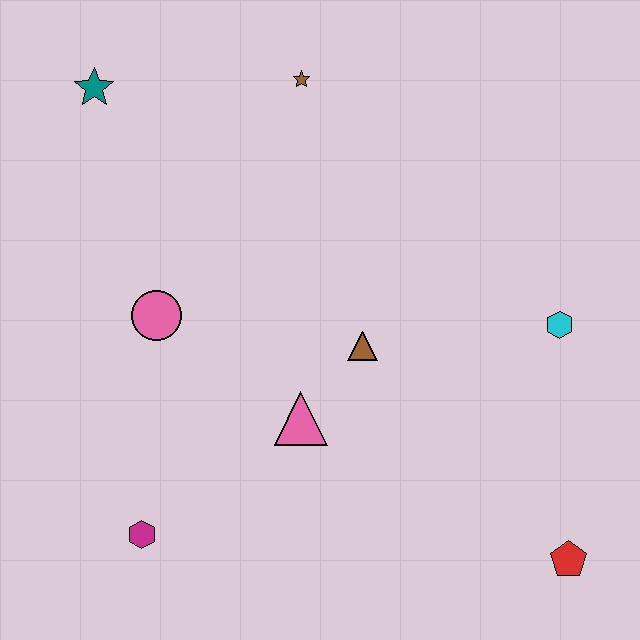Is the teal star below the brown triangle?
No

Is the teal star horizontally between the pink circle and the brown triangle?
No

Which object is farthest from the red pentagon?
The teal star is farthest from the red pentagon.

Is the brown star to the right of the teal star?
Yes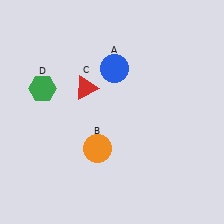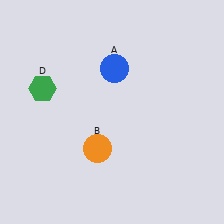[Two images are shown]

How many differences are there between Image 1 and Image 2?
There is 1 difference between the two images.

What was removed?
The red triangle (C) was removed in Image 2.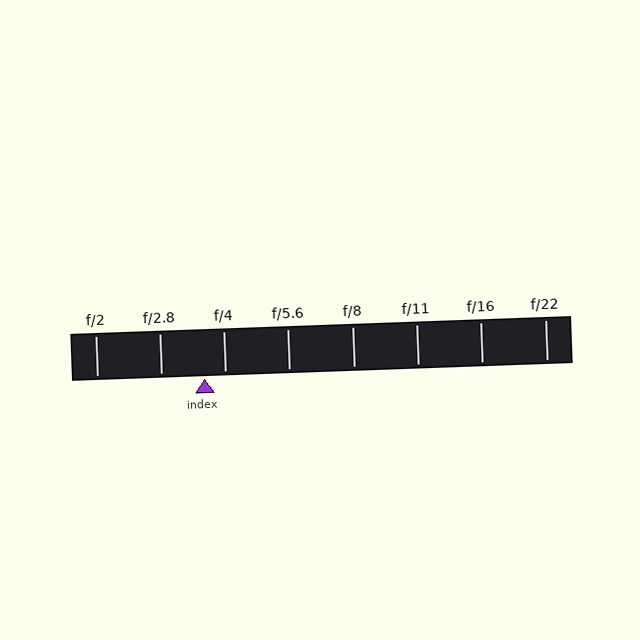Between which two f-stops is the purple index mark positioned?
The index mark is between f/2.8 and f/4.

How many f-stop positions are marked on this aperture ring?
There are 8 f-stop positions marked.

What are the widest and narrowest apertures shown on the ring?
The widest aperture shown is f/2 and the narrowest is f/22.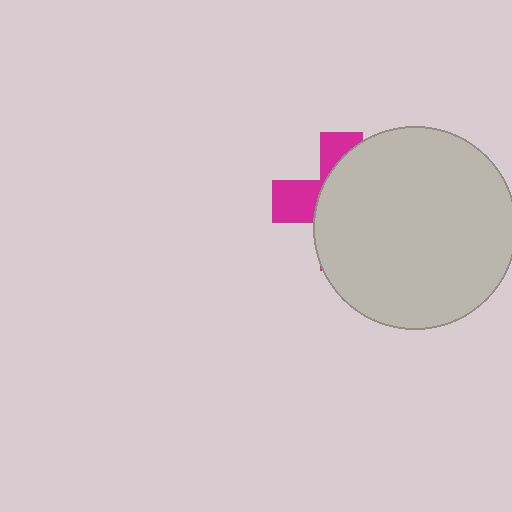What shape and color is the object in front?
The object in front is a light gray circle.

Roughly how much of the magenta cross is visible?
A small part of it is visible (roughly 31%).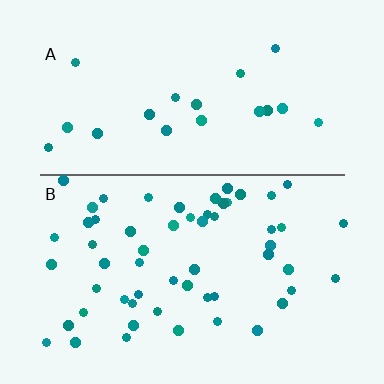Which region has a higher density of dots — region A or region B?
B (the bottom).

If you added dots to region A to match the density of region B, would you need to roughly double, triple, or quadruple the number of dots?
Approximately triple.